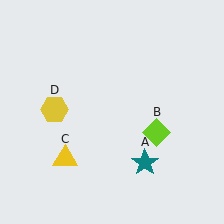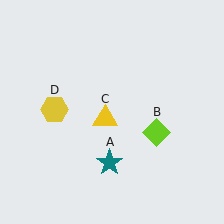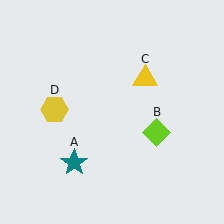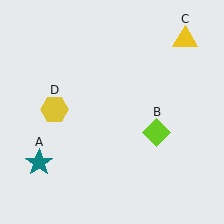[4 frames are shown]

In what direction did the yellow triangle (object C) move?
The yellow triangle (object C) moved up and to the right.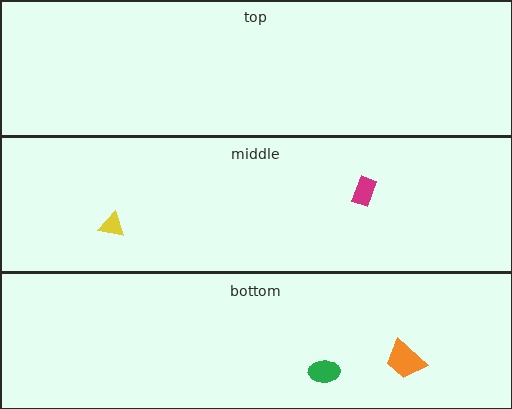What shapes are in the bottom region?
The green ellipse, the orange trapezoid.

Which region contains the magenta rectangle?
The middle region.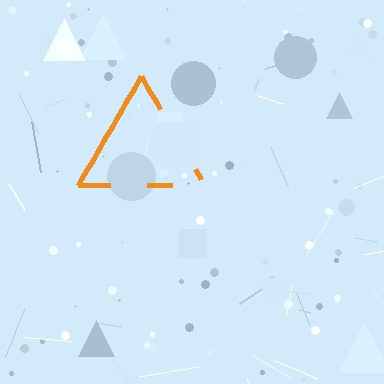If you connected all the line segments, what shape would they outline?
They would outline a triangle.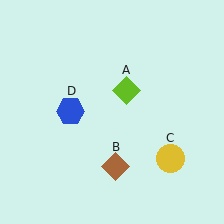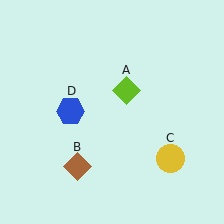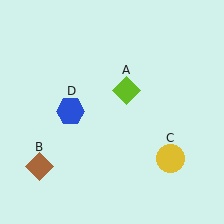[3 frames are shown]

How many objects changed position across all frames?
1 object changed position: brown diamond (object B).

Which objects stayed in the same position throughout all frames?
Lime diamond (object A) and yellow circle (object C) and blue hexagon (object D) remained stationary.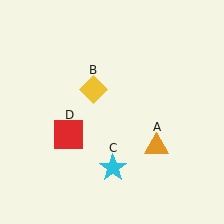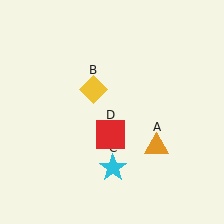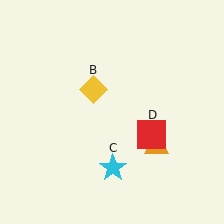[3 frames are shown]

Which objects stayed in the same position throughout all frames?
Orange triangle (object A) and yellow diamond (object B) and cyan star (object C) remained stationary.